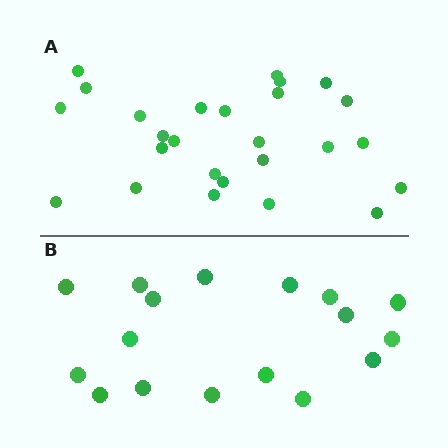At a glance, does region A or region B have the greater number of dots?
Region A (the top region) has more dots.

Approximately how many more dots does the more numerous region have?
Region A has roughly 8 or so more dots than region B.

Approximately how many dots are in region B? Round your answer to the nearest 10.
About 20 dots. (The exact count is 17, which rounds to 20.)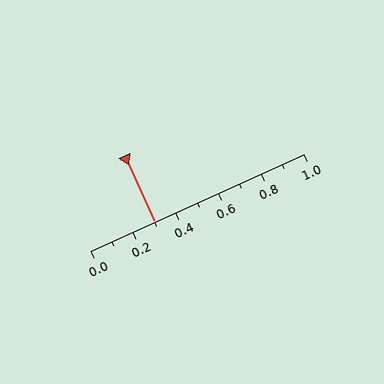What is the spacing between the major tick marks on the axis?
The major ticks are spaced 0.2 apart.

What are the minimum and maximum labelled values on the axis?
The axis runs from 0.0 to 1.0.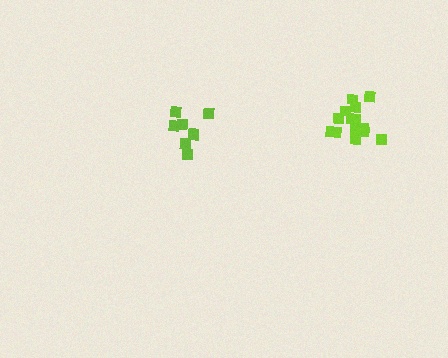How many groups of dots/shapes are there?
There are 2 groups.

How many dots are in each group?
Group 1: 8 dots, Group 2: 14 dots (22 total).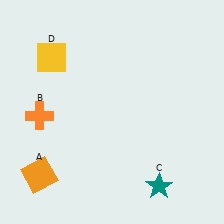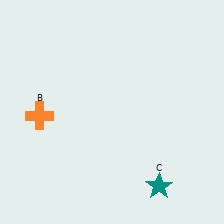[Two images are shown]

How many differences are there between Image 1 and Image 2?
There are 2 differences between the two images.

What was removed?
The yellow square (D), the orange square (A) were removed in Image 2.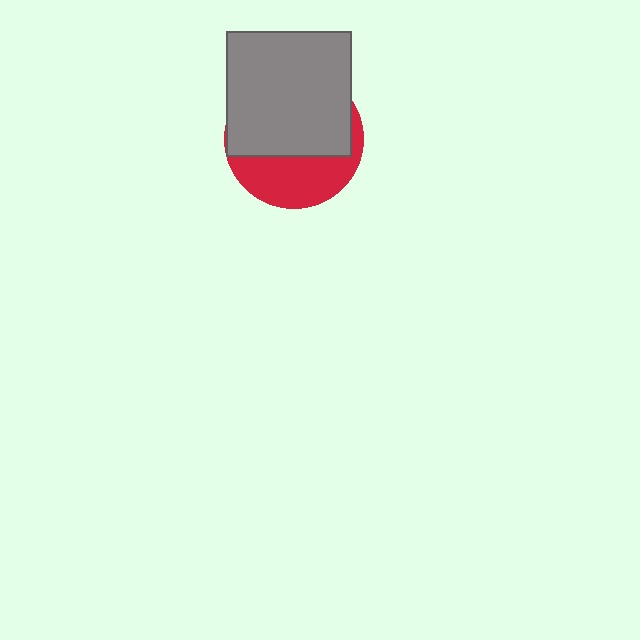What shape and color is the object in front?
The object in front is a gray square.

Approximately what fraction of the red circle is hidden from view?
Roughly 63% of the red circle is hidden behind the gray square.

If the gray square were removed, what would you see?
You would see the complete red circle.